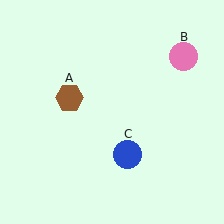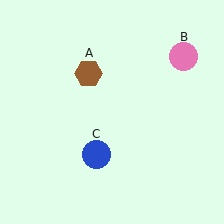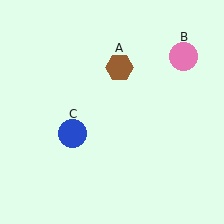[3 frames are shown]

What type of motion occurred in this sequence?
The brown hexagon (object A), blue circle (object C) rotated clockwise around the center of the scene.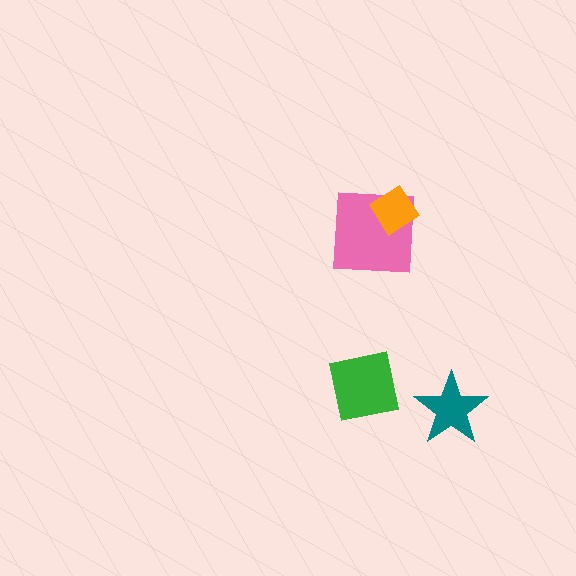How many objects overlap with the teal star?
0 objects overlap with the teal star.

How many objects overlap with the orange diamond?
1 object overlaps with the orange diamond.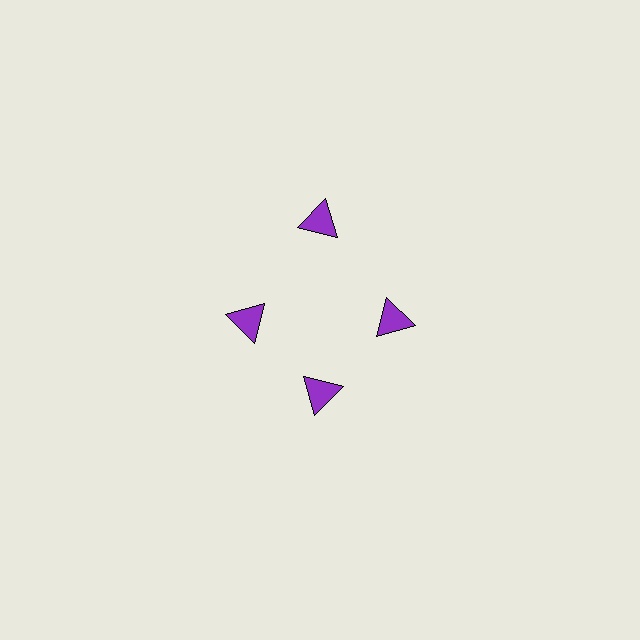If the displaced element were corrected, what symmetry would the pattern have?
It would have 4-fold rotational symmetry — the pattern would map onto itself every 90 degrees.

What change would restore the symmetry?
The symmetry would be restored by moving it inward, back onto the ring so that all 4 triangles sit at equal angles and equal distance from the center.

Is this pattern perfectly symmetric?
No. The 4 purple triangles are arranged in a ring, but one element near the 12 o'clock position is pushed outward from the center, breaking the 4-fold rotational symmetry.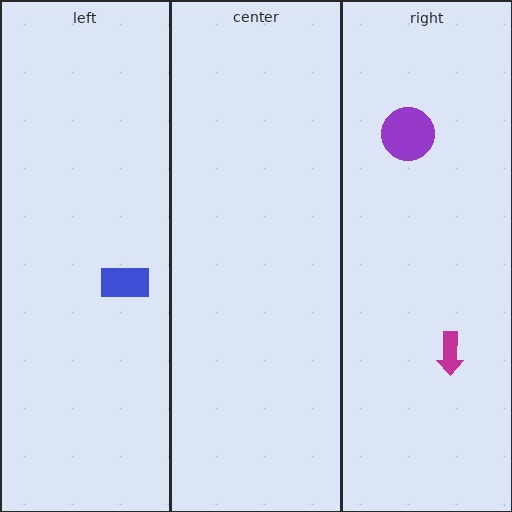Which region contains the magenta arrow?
The right region.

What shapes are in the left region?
The blue rectangle.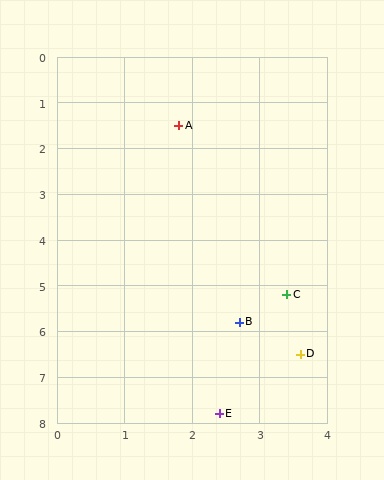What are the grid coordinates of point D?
Point D is at approximately (3.6, 6.5).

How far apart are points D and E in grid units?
Points D and E are about 1.8 grid units apart.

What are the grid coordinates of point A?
Point A is at approximately (1.8, 1.5).